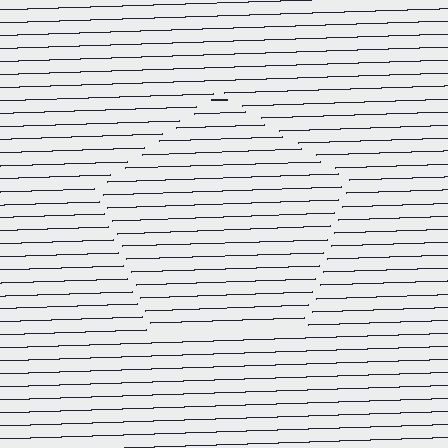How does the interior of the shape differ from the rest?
The interior of the shape contains the same grating, shifted by half a period — the contour is defined by the phase discontinuity where line-ends from the inner and outer gratings abut.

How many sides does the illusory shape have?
5 sides — the line-ends trace a pentagon.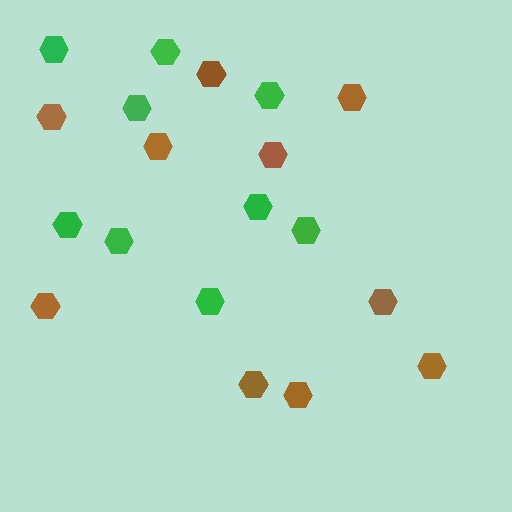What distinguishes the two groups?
There are 2 groups: one group of green hexagons (9) and one group of brown hexagons (10).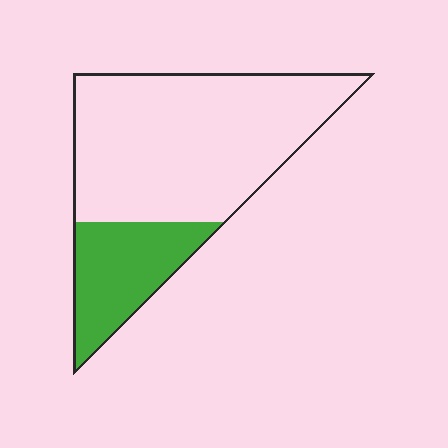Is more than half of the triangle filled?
No.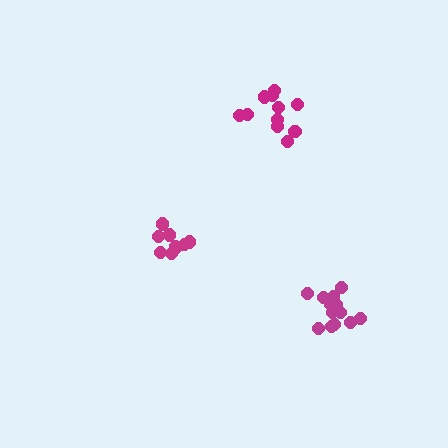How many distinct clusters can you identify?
There are 3 distinct clusters.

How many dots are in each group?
Group 1: 11 dots, Group 2: 10 dots, Group 3: 13 dots (34 total).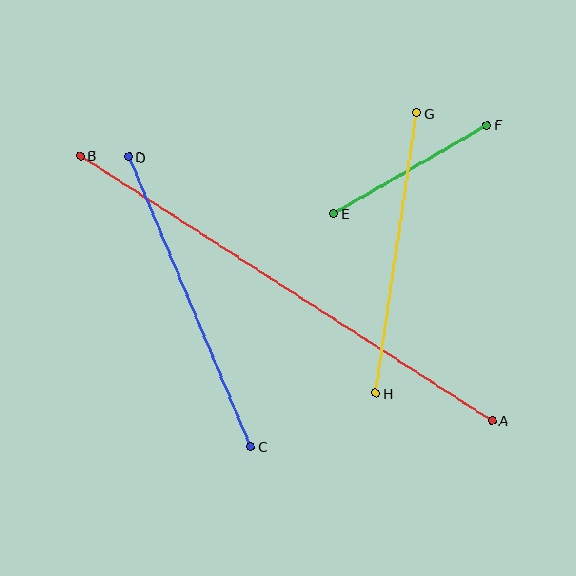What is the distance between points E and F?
The distance is approximately 177 pixels.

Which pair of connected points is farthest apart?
Points A and B are farthest apart.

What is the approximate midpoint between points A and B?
The midpoint is at approximately (286, 288) pixels.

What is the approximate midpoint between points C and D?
The midpoint is at approximately (190, 302) pixels.